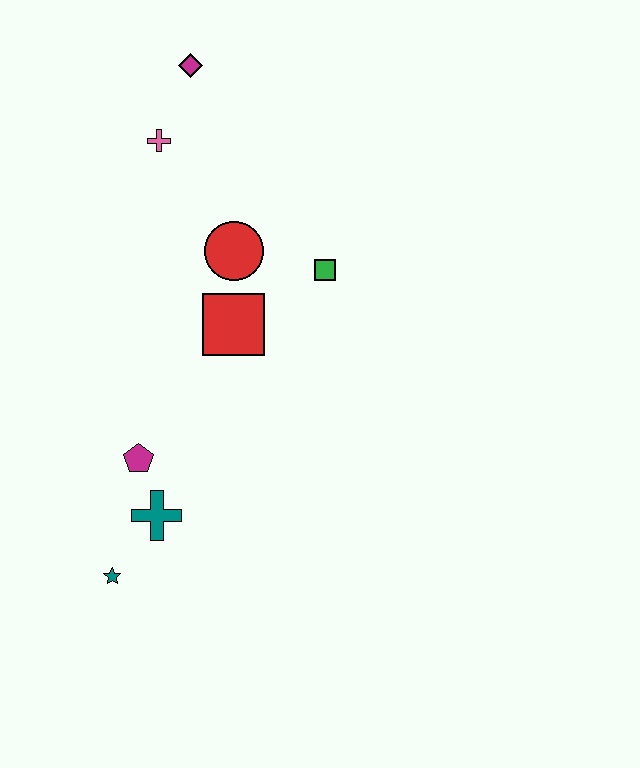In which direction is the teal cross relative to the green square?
The teal cross is below the green square.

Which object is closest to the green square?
The red circle is closest to the green square.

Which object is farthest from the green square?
The teal star is farthest from the green square.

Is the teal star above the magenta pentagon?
No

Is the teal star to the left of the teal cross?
Yes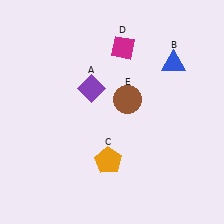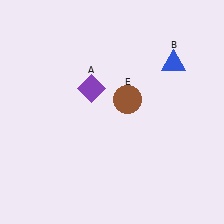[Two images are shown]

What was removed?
The magenta diamond (D), the orange pentagon (C) were removed in Image 2.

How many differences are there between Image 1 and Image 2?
There are 2 differences between the two images.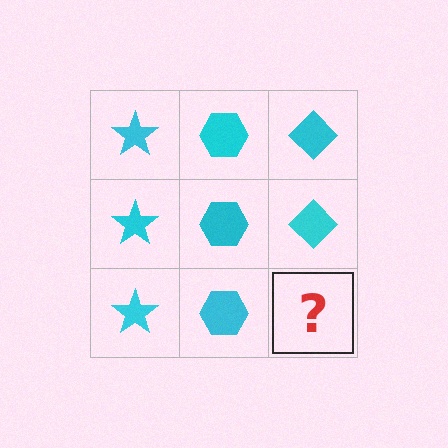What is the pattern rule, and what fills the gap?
The rule is that each column has a consistent shape. The gap should be filled with a cyan diamond.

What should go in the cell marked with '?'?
The missing cell should contain a cyan diamond.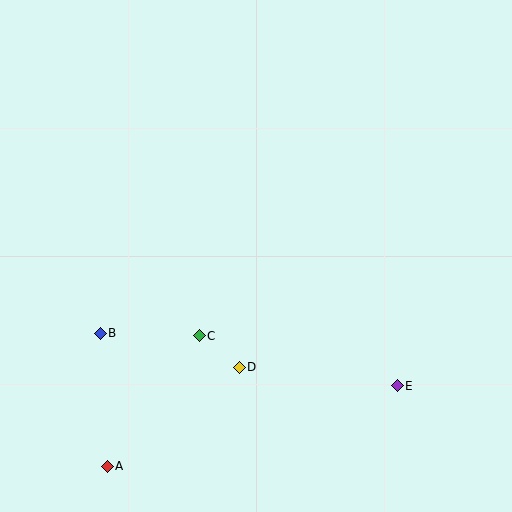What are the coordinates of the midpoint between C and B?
The midpoint between C and B is at (150, 334).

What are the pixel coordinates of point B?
Point B is at (100, 333).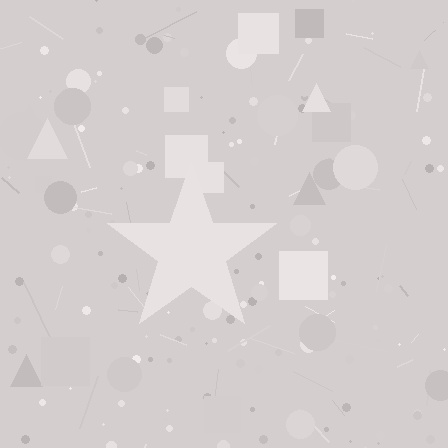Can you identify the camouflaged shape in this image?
The camouflaged shape is a star.